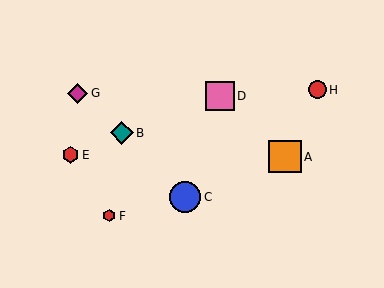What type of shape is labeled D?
Shape D is a pink square.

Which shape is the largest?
The orange square (labeled A) is the largest.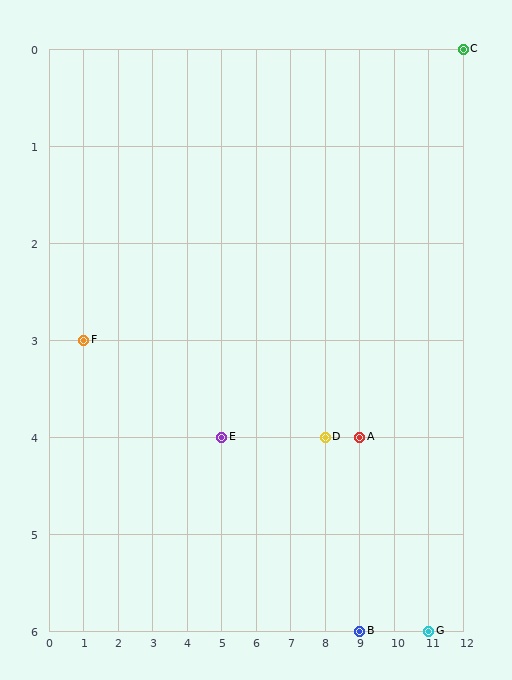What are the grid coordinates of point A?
Point A is at grid coordinates (9, 4).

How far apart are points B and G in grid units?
Points B and G are 2 columns apart.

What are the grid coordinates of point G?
Point G is at grid coordinates (11, 6).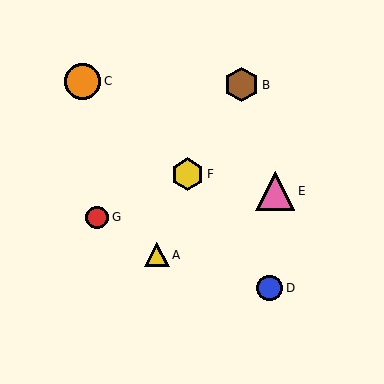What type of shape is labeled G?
Shape G is a red circle.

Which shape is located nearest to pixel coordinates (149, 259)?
The yellow triangle (labeled A) at (157, 255) is nearest to that location.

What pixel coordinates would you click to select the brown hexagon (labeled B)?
Click at (242, 85) to select the brown hexagon B.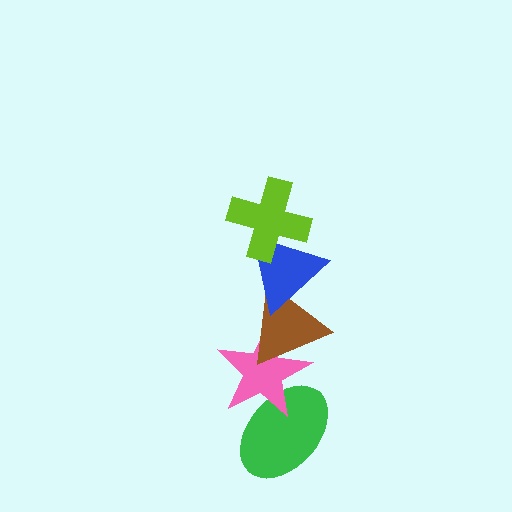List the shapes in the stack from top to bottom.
From top to bottom: the lime cross, the blue triangle, the brown triangle, the pink star, the green ellipse.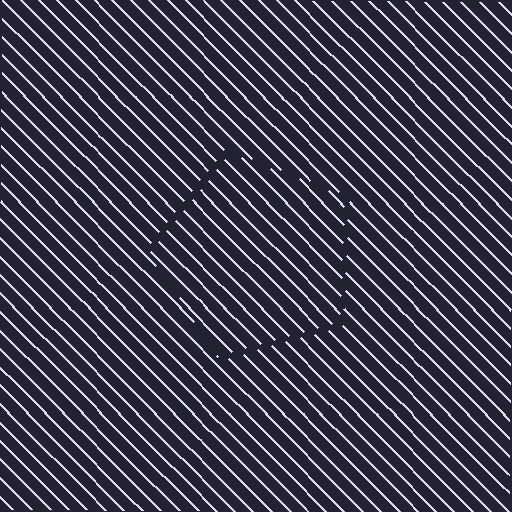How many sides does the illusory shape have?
5 sides — the line-ends trace a pentagon.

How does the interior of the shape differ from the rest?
The interior of the shape contains the same grating, shifted by half a period — the contour is defined by the phase discontinuity where line-ends from the inner and outer gratings abut.